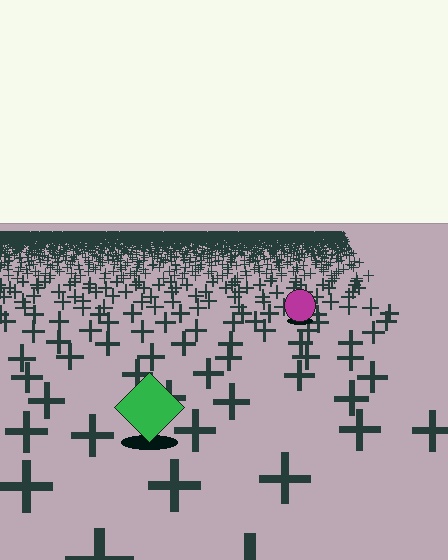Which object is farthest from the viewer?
The magenta circle is farthest from the viewer. It appears smaller and the ground texture around it is denser.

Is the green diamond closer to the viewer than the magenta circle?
Yes. The green diamond is closer — you can tell from the texture gradient: the ground texture is coarser near it.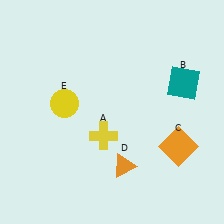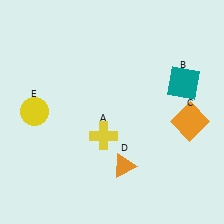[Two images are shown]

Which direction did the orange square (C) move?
The orange square (C) moved up.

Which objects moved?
The objects that moved are: the orange square (C), the yellow circle (E).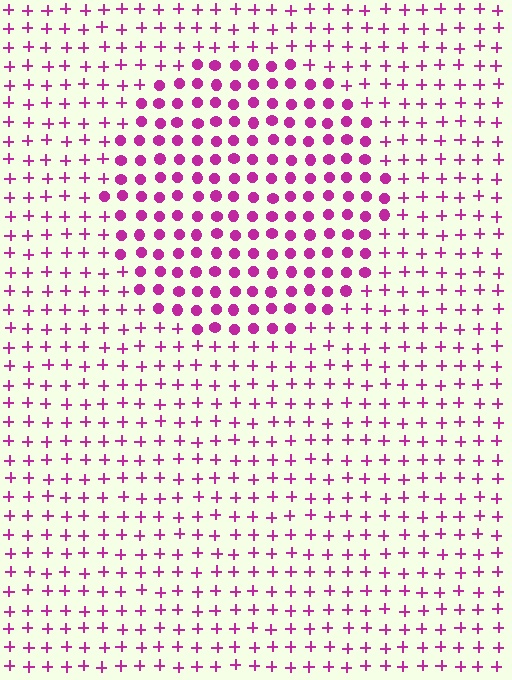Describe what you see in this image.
The image is filled with small magenta elements arranged in a uniform grid. A circle-shaped region contains circles, while the surrounding area contains plus signs. The boundary is defined purely by the change in element shape.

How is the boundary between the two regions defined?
The boundary is defined by a change in element shape: circles inside vs. plus signs outside. All elements share the same color and spacing.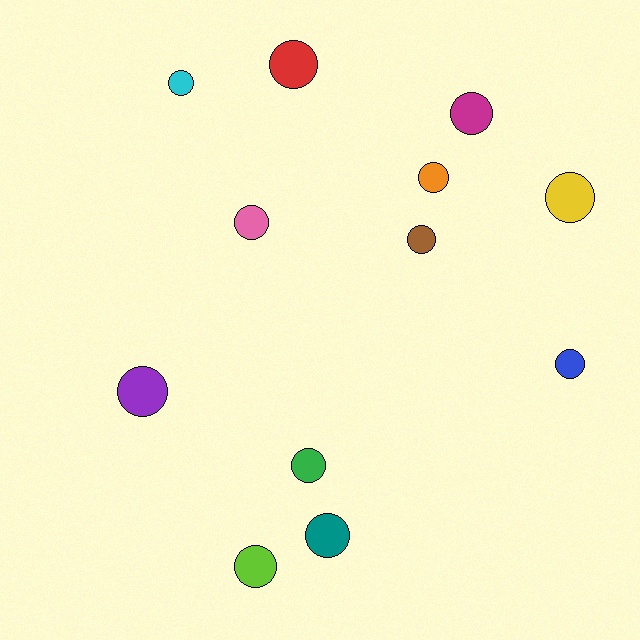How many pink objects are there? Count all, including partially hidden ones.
There is 1 pink object.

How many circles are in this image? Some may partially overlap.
There are 12 circles.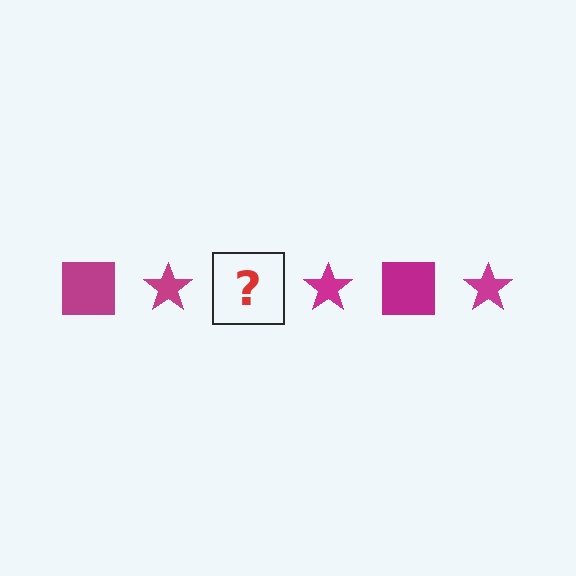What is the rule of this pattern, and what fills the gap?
The rule is that the pattern cycles through square, star shapes in magenta. The gap should be filled with a magenta square.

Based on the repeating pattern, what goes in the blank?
The blank should be a magenta square.